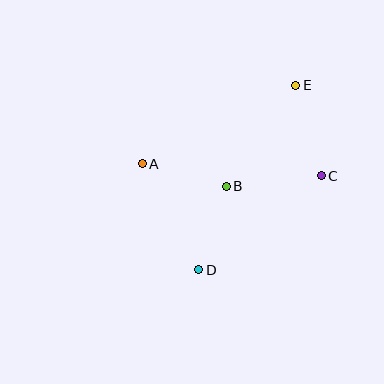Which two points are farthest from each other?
Points D and E are farthest from each other.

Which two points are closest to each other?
Points A and B are closest to each other.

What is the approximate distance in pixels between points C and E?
The distance between C and E is approximately 94 pixels.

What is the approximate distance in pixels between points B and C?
The distance between B and C is approximately 96 pixels.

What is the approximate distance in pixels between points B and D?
The distance between B and D is approximately 88 pixels.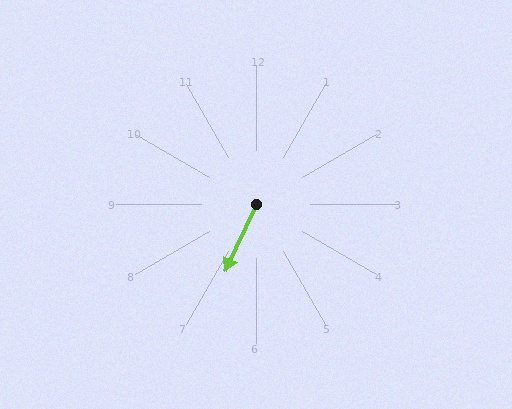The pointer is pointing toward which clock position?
Roughly 7 o'clock.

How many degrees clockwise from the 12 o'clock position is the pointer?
Approximately 205 degrees.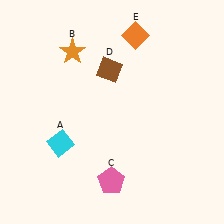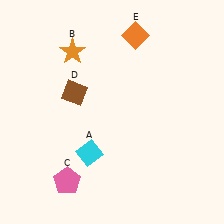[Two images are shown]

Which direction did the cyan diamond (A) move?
The cyan diamond (A) moved right.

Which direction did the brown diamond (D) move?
The brown diamond (D) moved left.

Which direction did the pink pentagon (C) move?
The pink pentagon (C) moved left.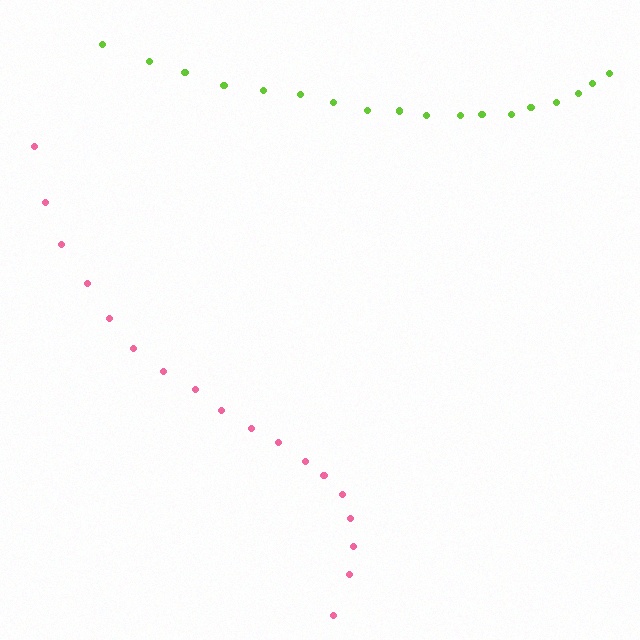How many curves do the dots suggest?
There are 2 distinct paths.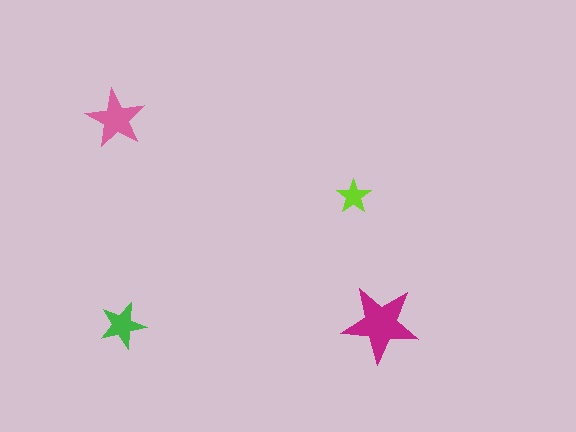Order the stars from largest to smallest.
the magenta one, the pink one, the green one, the lime one.